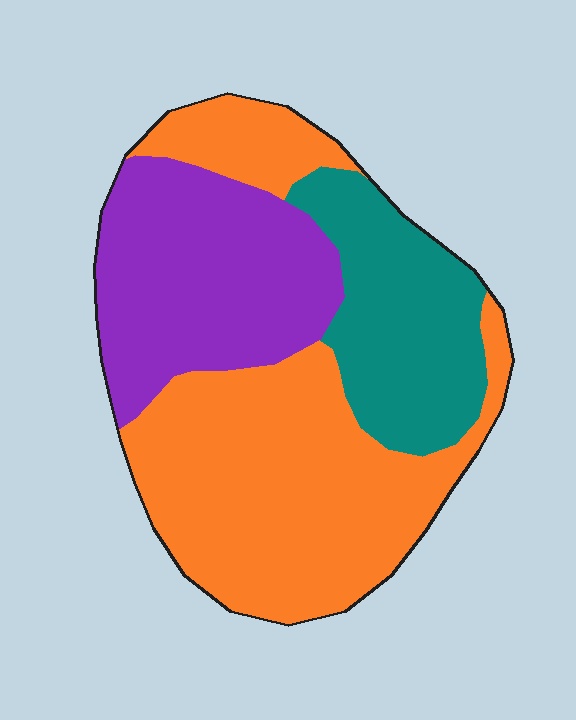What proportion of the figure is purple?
Purple covers about 30% of the figure.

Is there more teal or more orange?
Orange.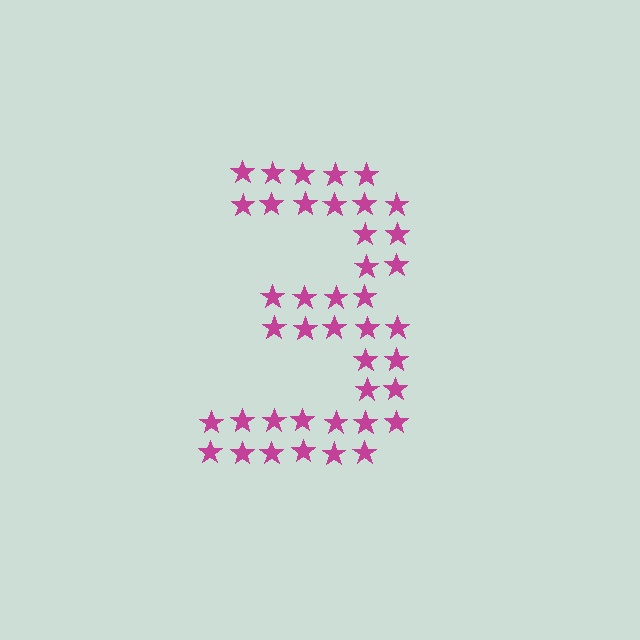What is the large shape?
The large shape is the digit 3.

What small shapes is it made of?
It is made of small stars.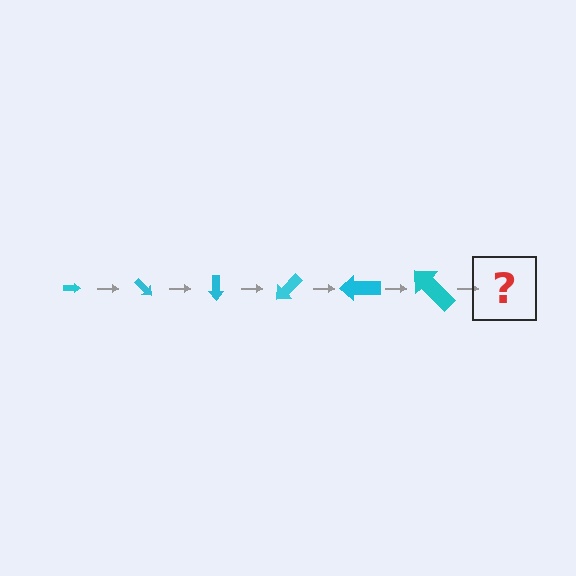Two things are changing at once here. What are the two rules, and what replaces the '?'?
The two rules are that the arrow grows larger each step and it rotates 45 degrees each step. The '?' should be an arrow, larger than the previous one and rotated 270 degrees from the start.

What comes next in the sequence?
The next element should be an arrow, larger than the previous one and rotated 270 degrees from the start.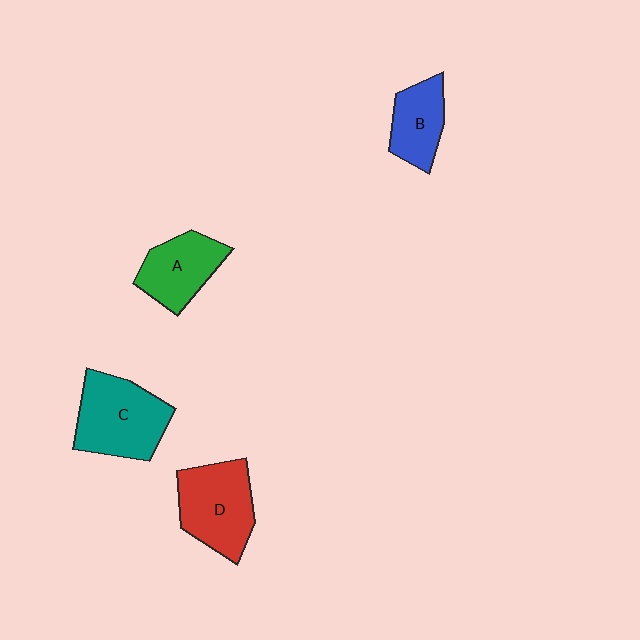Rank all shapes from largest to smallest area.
From largest to smallest: C (teal), D (red), A (green), B (blue).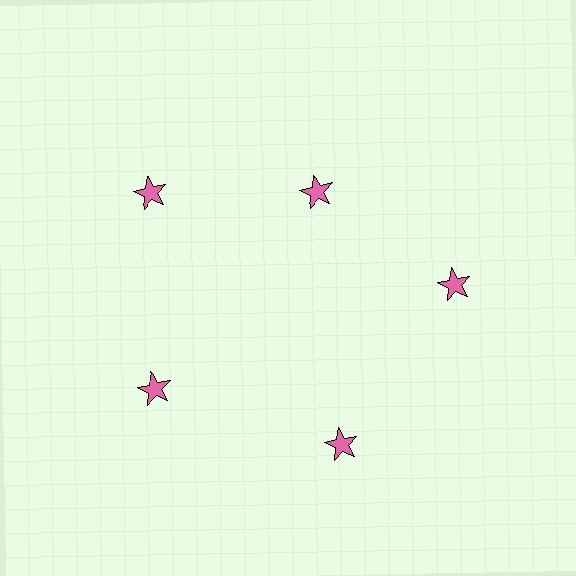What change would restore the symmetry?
The symmetry would be restored by moving it outward, back onto the ring so that all 5 stars sit at equal angles and equal distance from the center.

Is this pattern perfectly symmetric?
No. The 5 pink stars are arranged in a ring, but one element near the 1 o'clock position is pulled inward toward the center, breaking the 5-fold rotational symmetry.